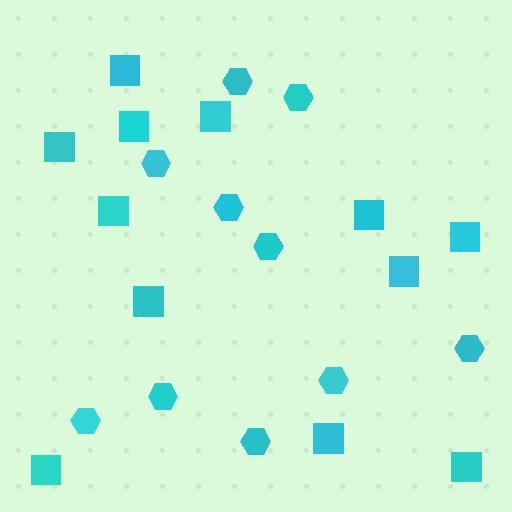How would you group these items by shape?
There are 2 groups: one group of hexagons (10) and one group of squares (12).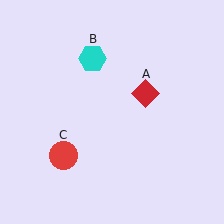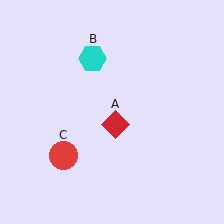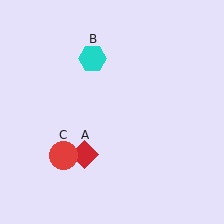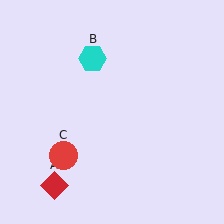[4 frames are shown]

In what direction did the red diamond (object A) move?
The red diamond (object A) moved down and to the left.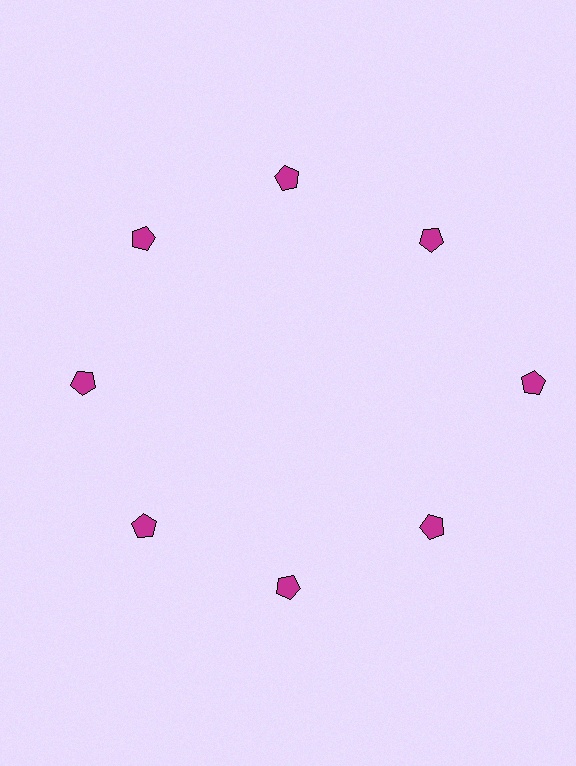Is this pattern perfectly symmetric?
No. The 8 magenta pentagons are arranged in a ring, but one element near the 3 o'clock position is pushed outward from the center, breaking the 8-fold rotational symmetry.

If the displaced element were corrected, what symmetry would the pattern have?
It would have 8-fold rotational symmetry — the pattern would map onto itself every 45 degrees.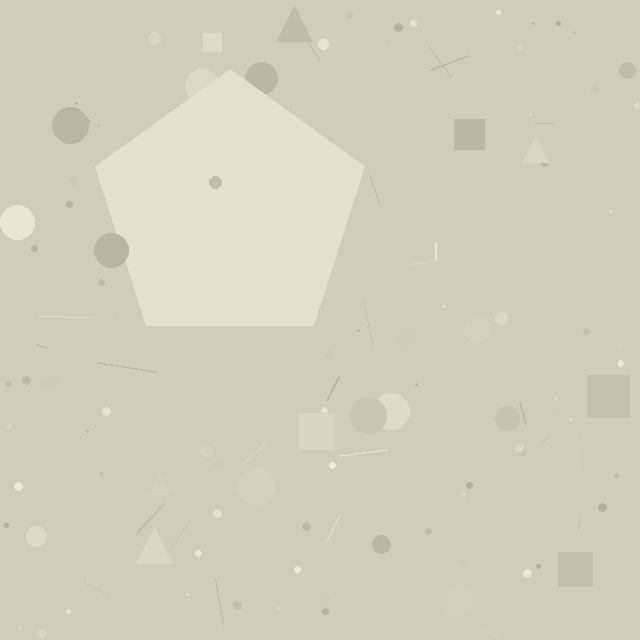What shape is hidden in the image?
A pentagon is hidden in the image.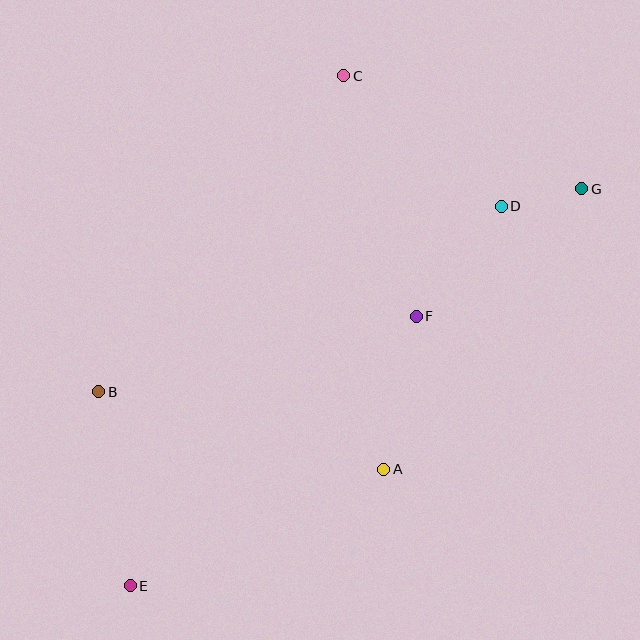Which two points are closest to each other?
Points D and G are closest to each other.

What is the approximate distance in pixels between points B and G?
The distance between B and G is approximately 524 pixels.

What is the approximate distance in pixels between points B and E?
The distance between B and E is approximately 197 pixels.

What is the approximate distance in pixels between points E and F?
The distance between E and F is approximately 393 pixels.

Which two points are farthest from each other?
Points E and G are farthest from each other.